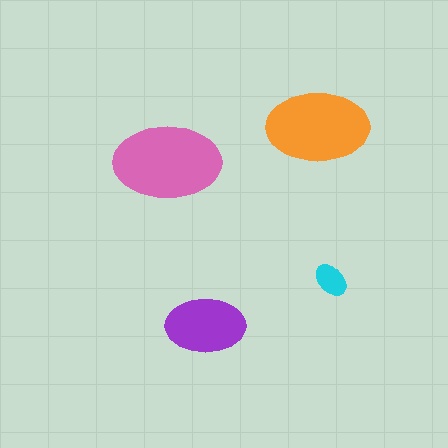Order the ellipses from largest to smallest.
the pink one, the orange one, the purple one, the cyan one.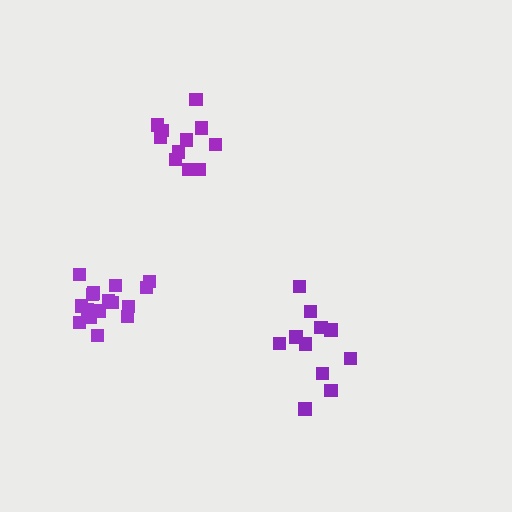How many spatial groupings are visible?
There are 3 spatial groupings.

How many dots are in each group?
Group 1: 11 dots, Group 2: 16 dots, Group 3: 11 dots (38 total).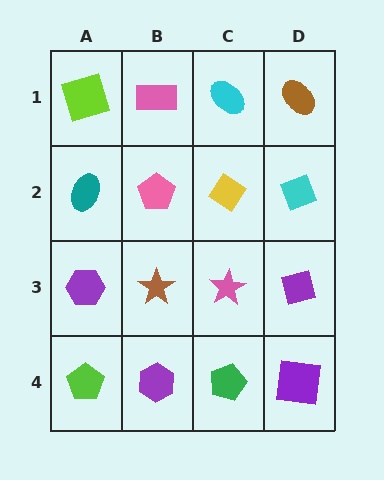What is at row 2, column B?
A pink pentagon.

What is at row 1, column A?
A lime square.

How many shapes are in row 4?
4 shapes.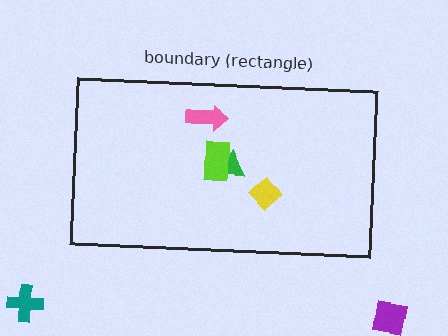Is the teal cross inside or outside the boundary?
Outside.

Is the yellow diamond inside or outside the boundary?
Inside.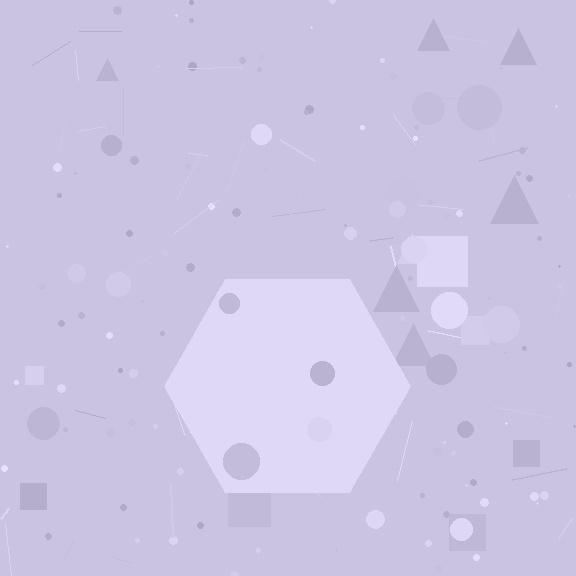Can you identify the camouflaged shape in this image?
The camouflaged shape is a hexagon.